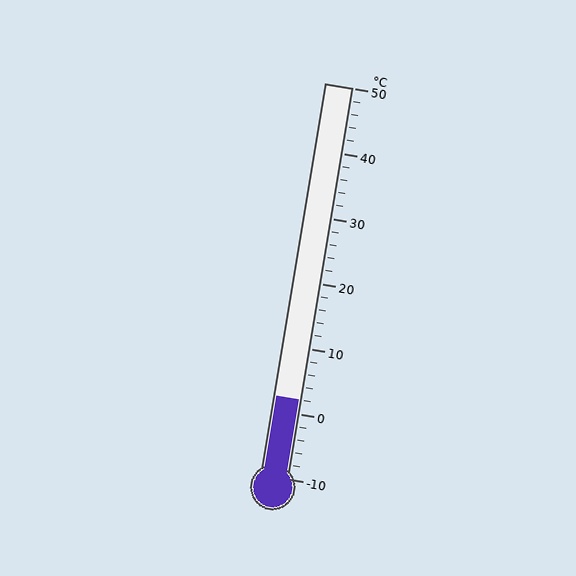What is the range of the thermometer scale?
The thermometer scale ranges from -10°C to 50°C.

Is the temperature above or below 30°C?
The temperature is below 30°C.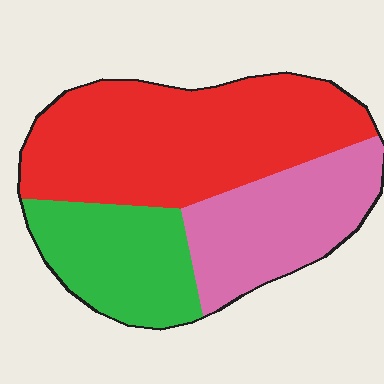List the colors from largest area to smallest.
From largest to smallest: red, pink, green.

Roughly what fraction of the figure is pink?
Pink takes up about one quarter (1/4) of the figure.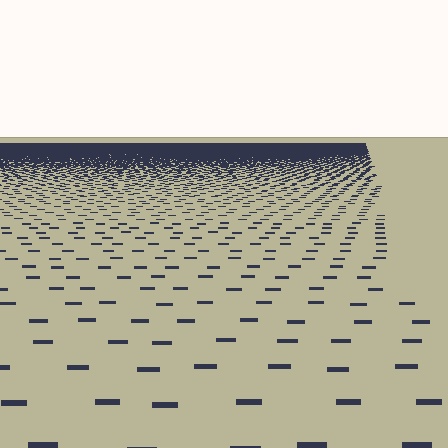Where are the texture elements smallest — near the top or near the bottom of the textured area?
Near the top.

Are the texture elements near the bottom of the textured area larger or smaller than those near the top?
Larger. Near the bottom, elements are closer to the viewer and appear at a bigger on-screen size.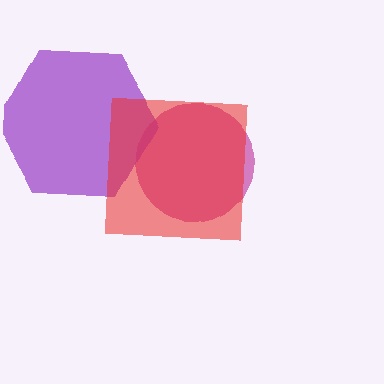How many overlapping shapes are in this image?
There are 3 overlapping shapes in the image.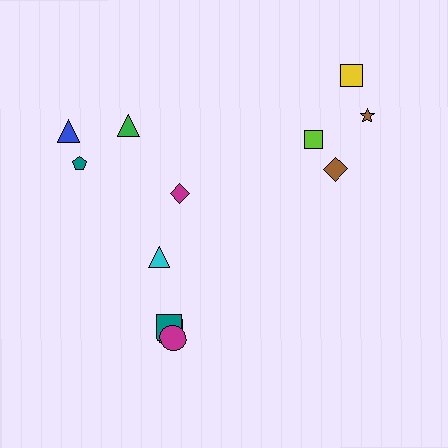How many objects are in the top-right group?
There are 5 objects.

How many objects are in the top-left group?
There are 3 objects.